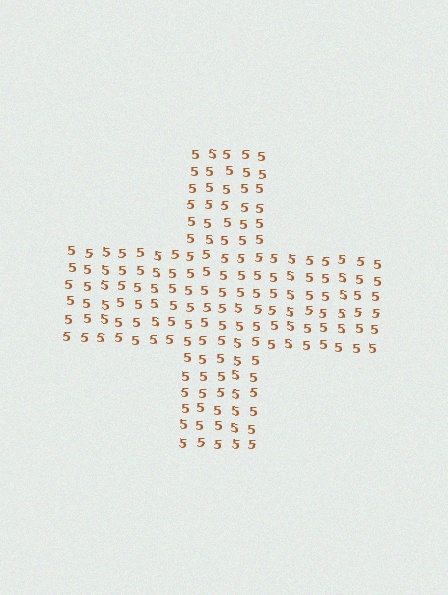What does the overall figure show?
The overall figure shows a cross.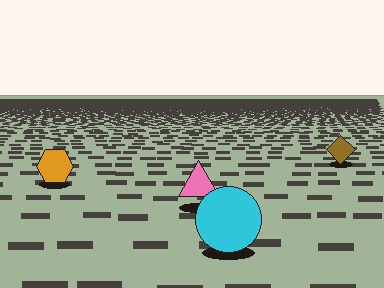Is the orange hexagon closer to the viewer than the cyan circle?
No. The cyan circle is closer — you can tell from the texture gradient: the ground texture is coarser near it.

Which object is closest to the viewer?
The cyan circle is closest. The texture marks near it are larger and more spread out.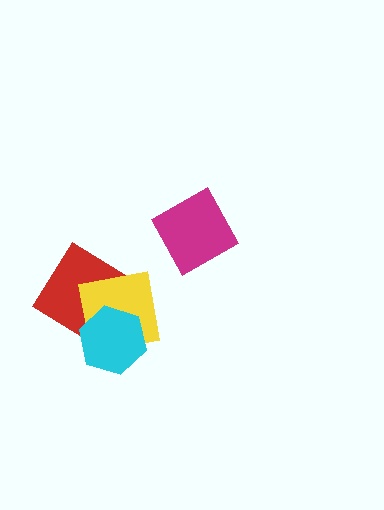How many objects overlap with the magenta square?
0 objects overlap with the magenta square.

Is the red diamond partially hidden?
Yes, it is partially covered by another shape.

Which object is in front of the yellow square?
The cyan hexagon is in front of the yellow square.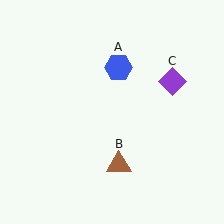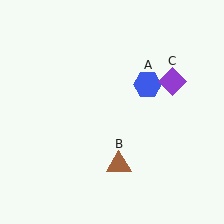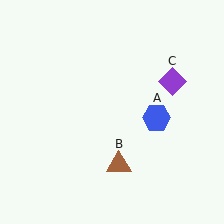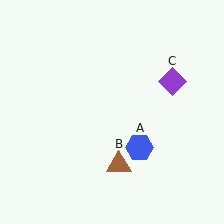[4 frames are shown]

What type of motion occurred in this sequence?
The blue hexagon (object A) rotated clockwise around the center of the scene.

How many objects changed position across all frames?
1 object changed position: blue hexagon (object A).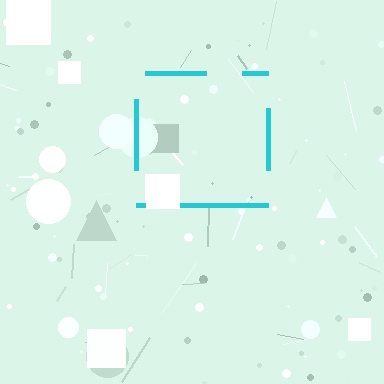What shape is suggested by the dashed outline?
The dashed outline suggests a square.